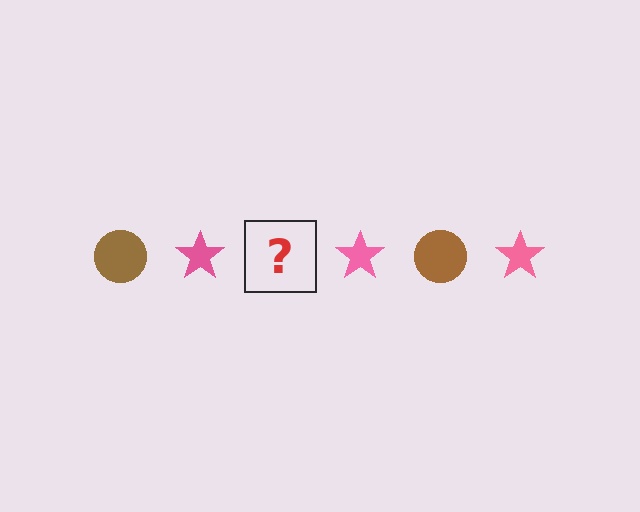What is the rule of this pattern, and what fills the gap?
The rule is that the pattern alternates between brown circle and pink star. The gap should be filled with a brown circle.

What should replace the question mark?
The question mark should be replaced with a brown circle.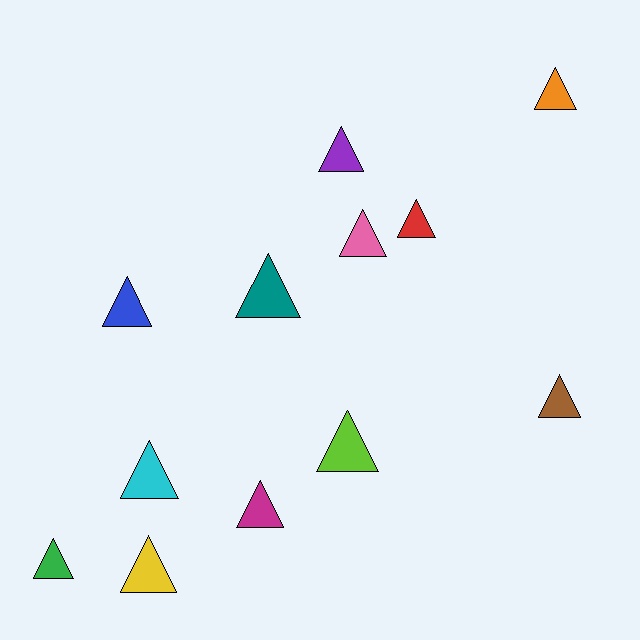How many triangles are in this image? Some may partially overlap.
There are 12 triangles.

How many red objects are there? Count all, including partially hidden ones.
There is 1 red object.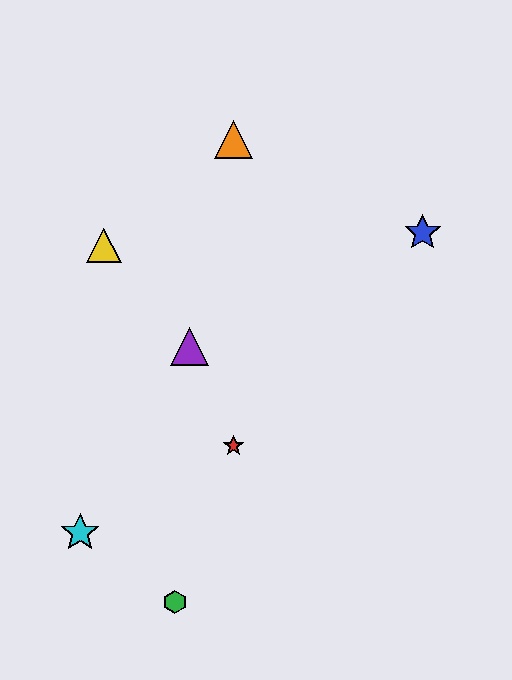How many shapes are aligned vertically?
2 shapes (the red star, the orange triangle) are aligned vertically.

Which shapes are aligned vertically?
The red star, the orange triangle are aligned vertically.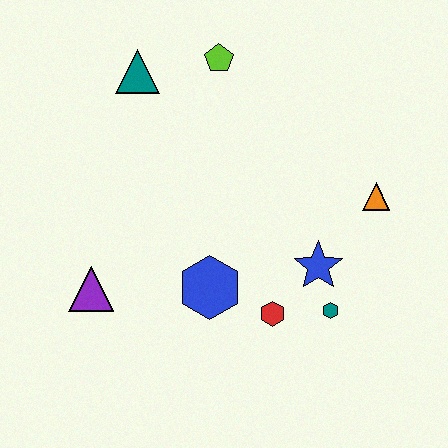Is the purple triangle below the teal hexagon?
No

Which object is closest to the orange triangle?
The blue star is closest to the orange triangle.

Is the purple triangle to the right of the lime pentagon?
No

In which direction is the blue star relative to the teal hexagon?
The blue star is above the teal hexagon.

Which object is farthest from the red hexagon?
The teal triangle is farthest from the red hexagon.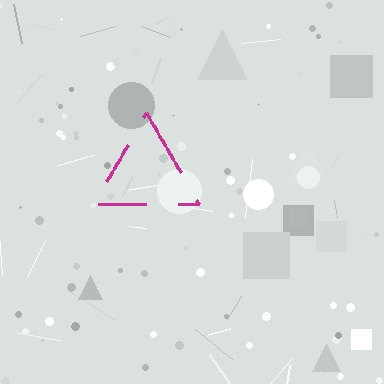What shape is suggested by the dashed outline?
The dashed outline suggests a triangle.